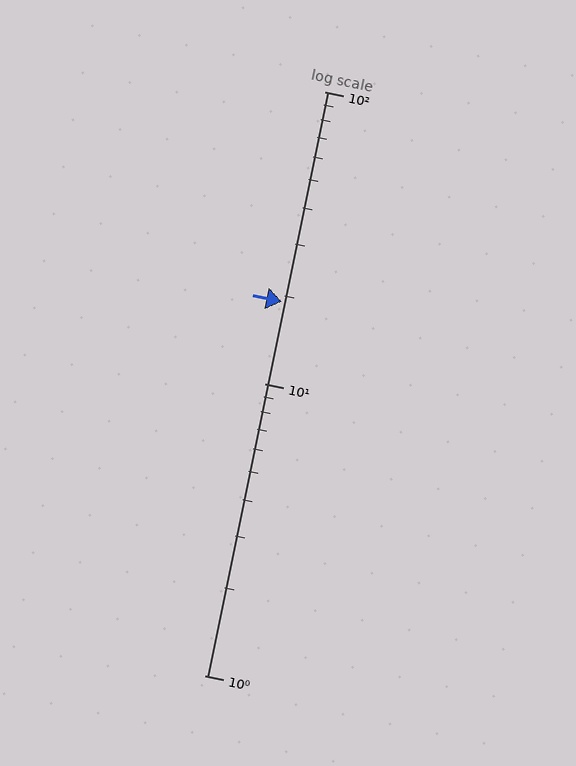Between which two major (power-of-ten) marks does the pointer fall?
The pointer is between 10 and 100.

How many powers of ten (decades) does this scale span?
The scale spans 2 decades, from 1 to 100.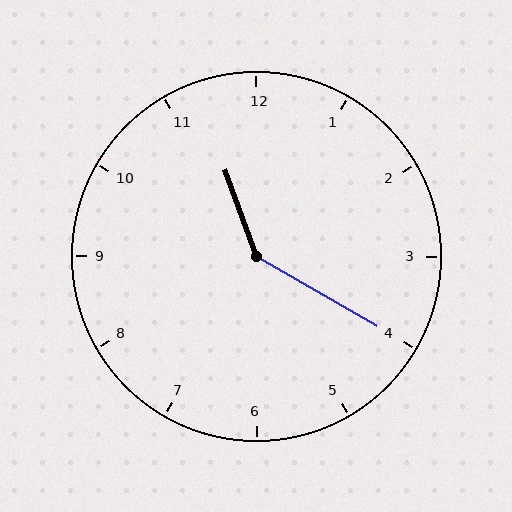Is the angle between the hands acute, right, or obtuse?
It is obtuse.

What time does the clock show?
11:20.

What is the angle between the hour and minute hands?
Approximately 140 degrees.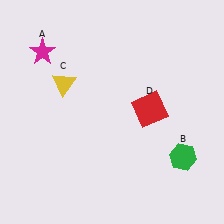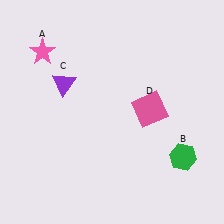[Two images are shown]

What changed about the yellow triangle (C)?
In Image 1, C is yellow. In Image 2, it changed to purple.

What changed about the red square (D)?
In Image 1, D is red. In Image 2, it changed to pink.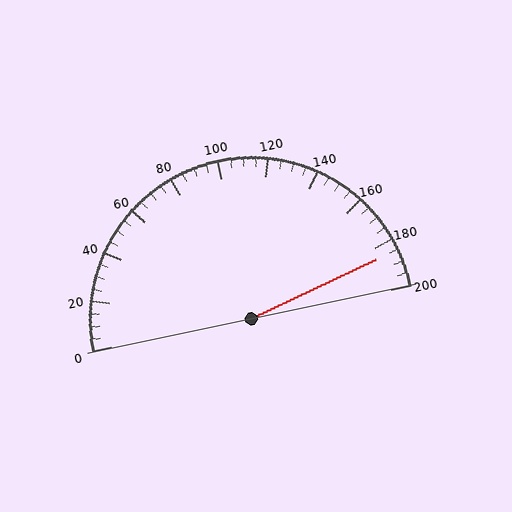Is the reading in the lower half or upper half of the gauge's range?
The reading is in the upper half of the range (0 to 200).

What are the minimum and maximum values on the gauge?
The gauge ranges from 0 to 200.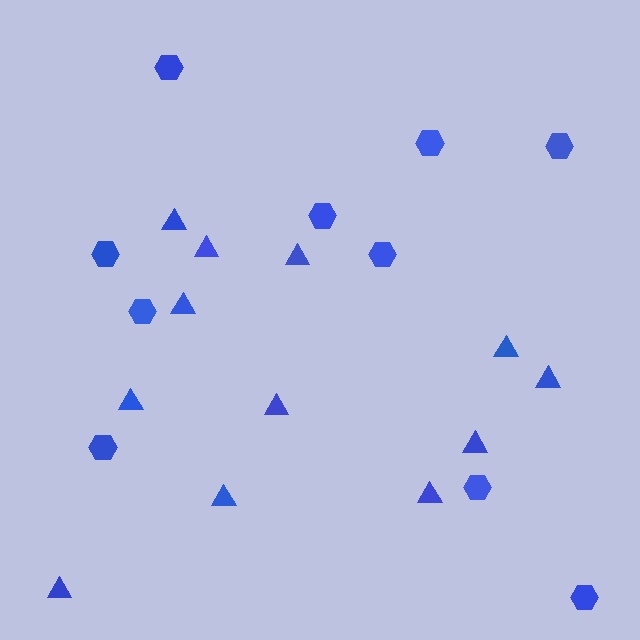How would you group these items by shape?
There are 2 groups: one group of triangles (12) and one group of hexagons (10).